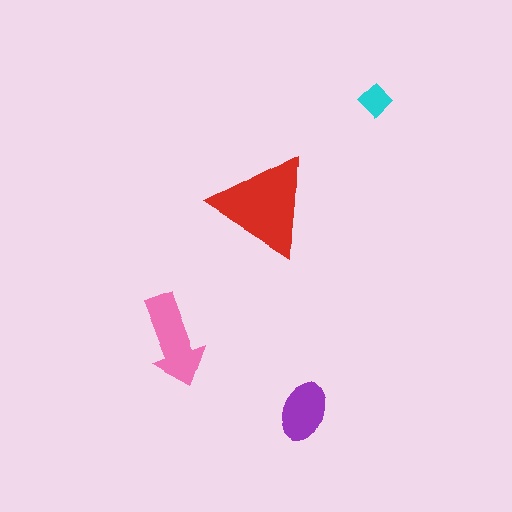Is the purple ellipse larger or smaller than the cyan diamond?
Larger.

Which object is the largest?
The red triangle.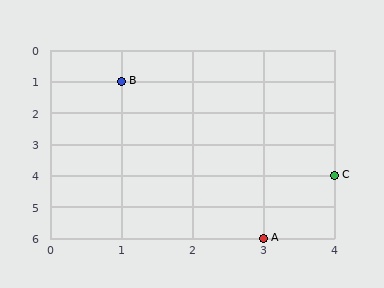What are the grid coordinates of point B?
Point B is at grid coordinates (1, 1).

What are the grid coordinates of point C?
Point C is at grid coordinates (4, 4).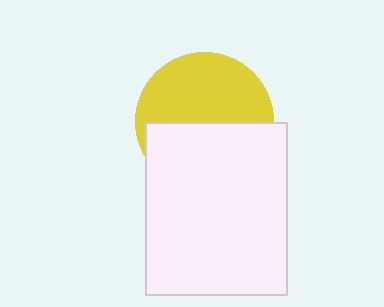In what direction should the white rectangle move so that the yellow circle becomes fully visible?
The white rectangle should move down. That is the shortest direction to clear the overlap and leave the yellow circle fully visible.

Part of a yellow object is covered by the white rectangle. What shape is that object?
It is a circle.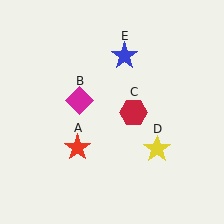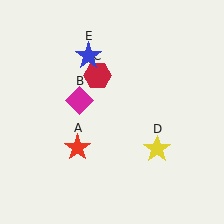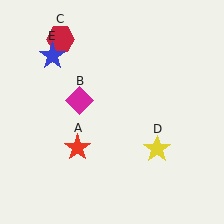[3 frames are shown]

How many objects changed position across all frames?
2 objects changed position: red hexagon (object C), blue star (object E).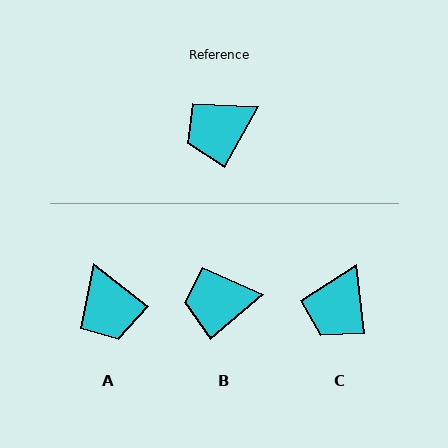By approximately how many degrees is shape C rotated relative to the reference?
Approximately 36 degrees counter-clockwise.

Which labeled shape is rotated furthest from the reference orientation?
A, about 81 degrees away.